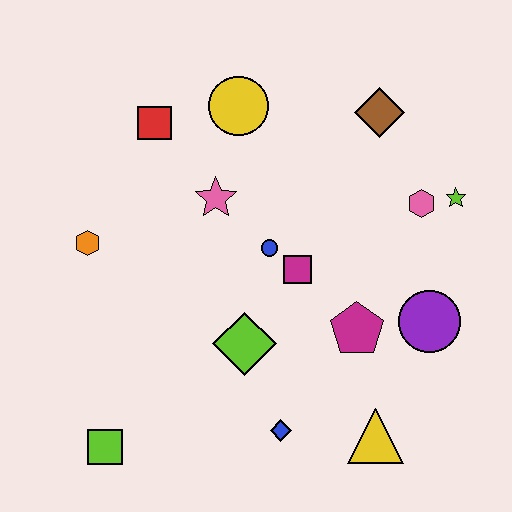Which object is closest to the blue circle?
The magenta square is closest to the blue circle.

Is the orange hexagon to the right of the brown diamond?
No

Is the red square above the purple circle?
Yes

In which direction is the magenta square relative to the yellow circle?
The magenta square is below the yellow circle.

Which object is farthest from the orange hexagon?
The lime star is farthest from the orange hexagon.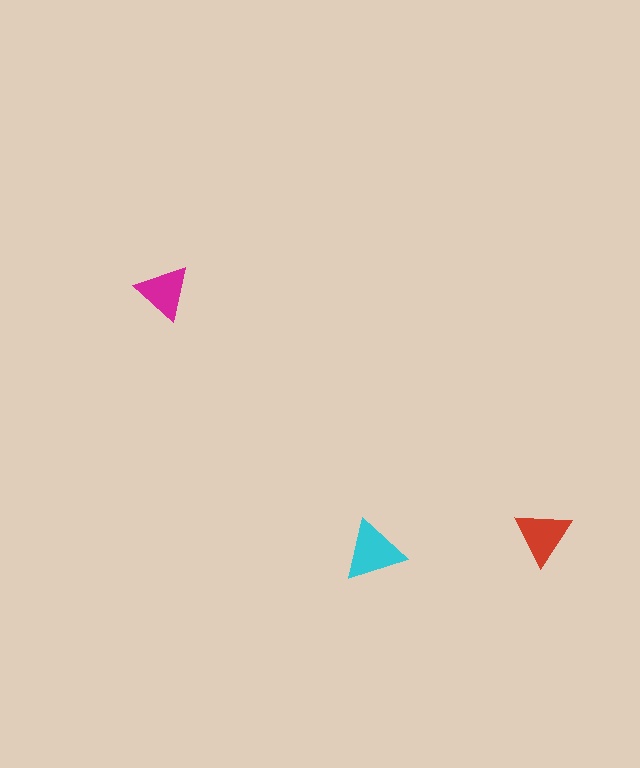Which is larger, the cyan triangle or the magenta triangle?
The cyan one.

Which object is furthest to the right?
The red triangle is rightmost.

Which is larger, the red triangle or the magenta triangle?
The red one.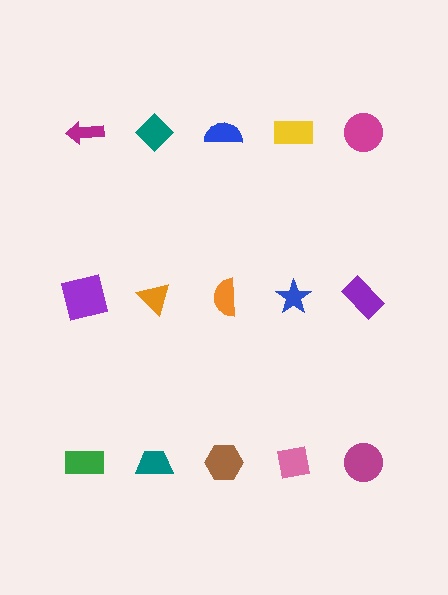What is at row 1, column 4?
A yellow rectangle.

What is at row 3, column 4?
A pink square.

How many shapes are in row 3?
5 shapes.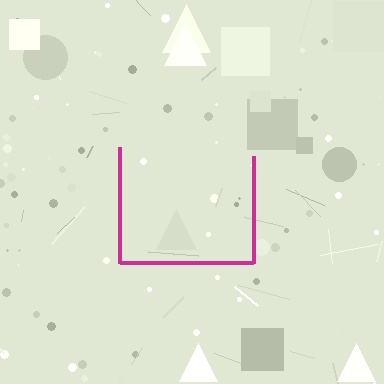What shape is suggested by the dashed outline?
The dashed outline suggests a square.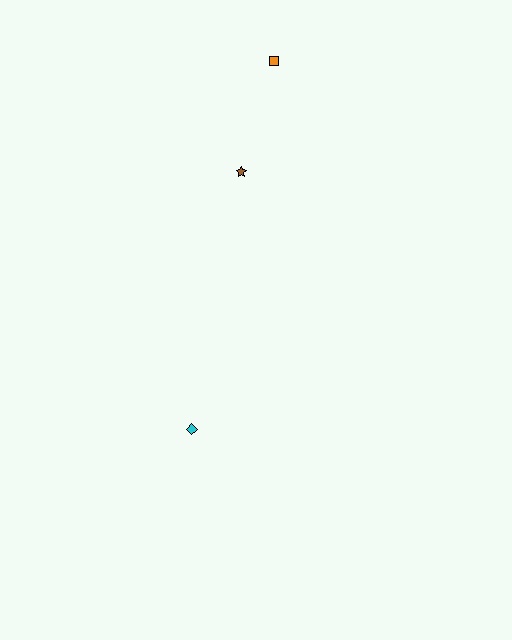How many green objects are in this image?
There are no green objects.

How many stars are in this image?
There is 1 star.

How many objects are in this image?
There are 3 objects.